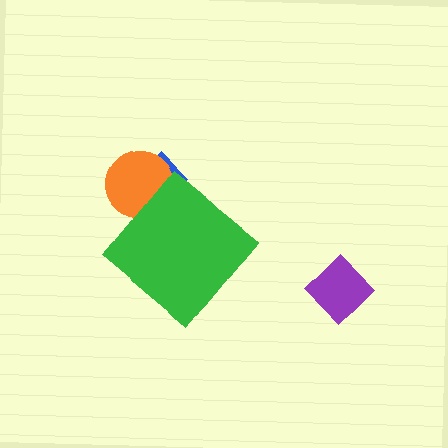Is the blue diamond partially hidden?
Yes, the blue diamond is partially hidden behind the green diamond.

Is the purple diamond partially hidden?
No, the purple diamond is fully visible.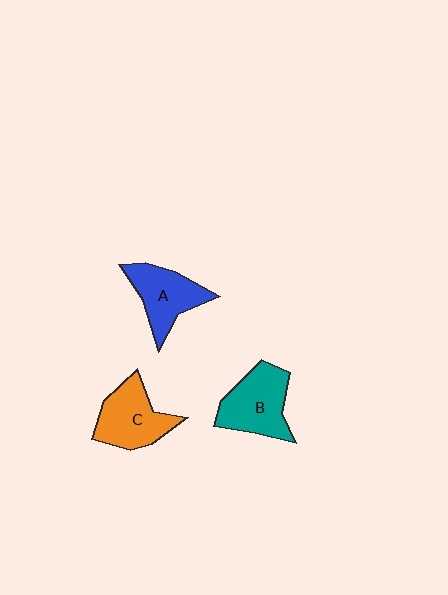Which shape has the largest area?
Shape B (teal).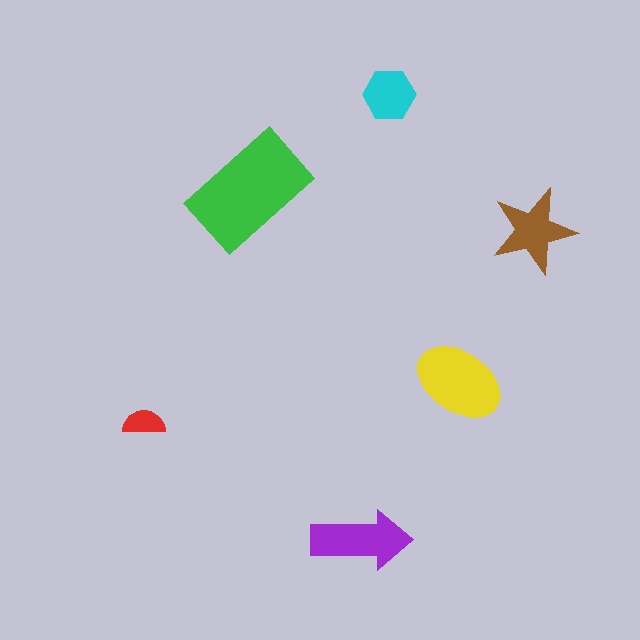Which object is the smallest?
The red semicircle.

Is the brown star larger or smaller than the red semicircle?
Larger.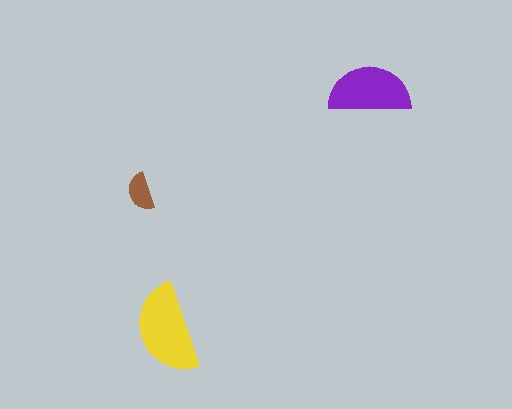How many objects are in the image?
There are 3 objects in the image.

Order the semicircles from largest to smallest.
the yellow one, the purple one, the brown one.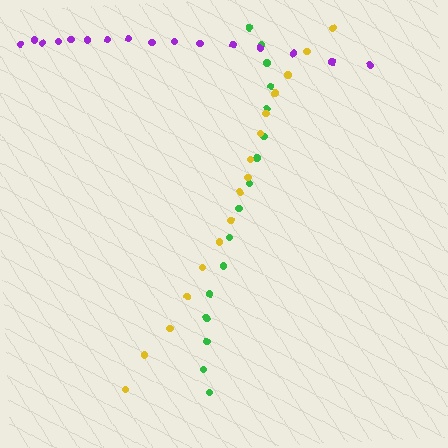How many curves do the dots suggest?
There are 3 distinct paths.